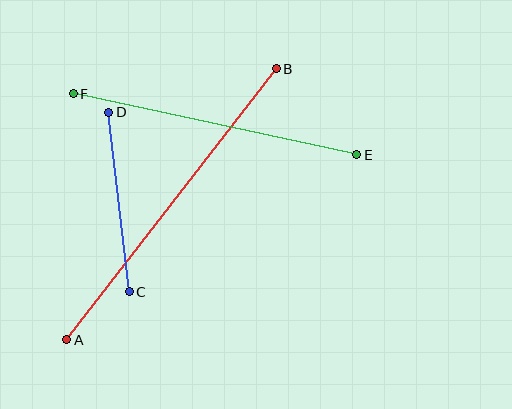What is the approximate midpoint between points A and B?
The midpoint is at approximately (172, 204) pixels.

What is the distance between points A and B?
The distance is approximately 343 pixels.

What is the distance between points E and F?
The distance is approximately 290 pixels.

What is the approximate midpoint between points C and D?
The midpoint is at approximately (119, 202) pixels.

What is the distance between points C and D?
The distance is approximately 180 pixels.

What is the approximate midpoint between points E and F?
The midpoint is at approximately (215, 124) pixels.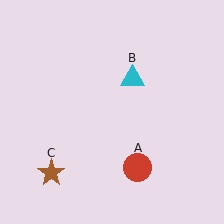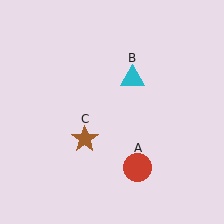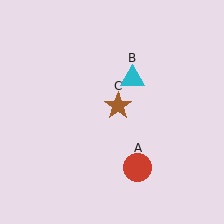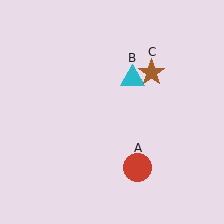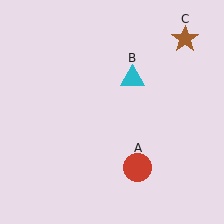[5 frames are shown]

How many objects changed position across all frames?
1 object changed position: brown star (object C).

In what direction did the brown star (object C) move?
The brown star (object C) moved up and to the right.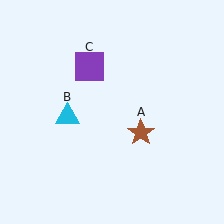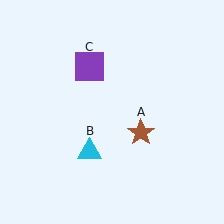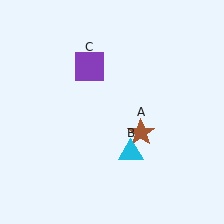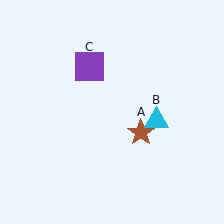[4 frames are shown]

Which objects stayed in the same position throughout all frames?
Brown star (object A) and purple square (object C) remained stationary.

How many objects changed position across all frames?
1 object changed position: cyan triangle (object B).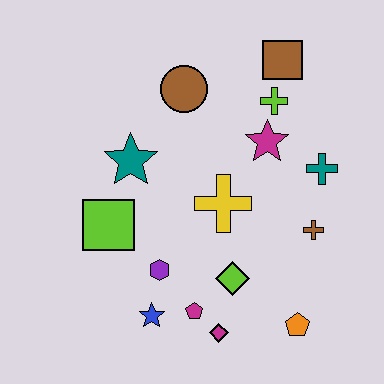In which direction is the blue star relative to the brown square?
The blue star is below the brown square.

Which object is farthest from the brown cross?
The lime square is farthest from the brown cross.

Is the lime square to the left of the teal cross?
Yes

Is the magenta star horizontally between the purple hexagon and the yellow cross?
No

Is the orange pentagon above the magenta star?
No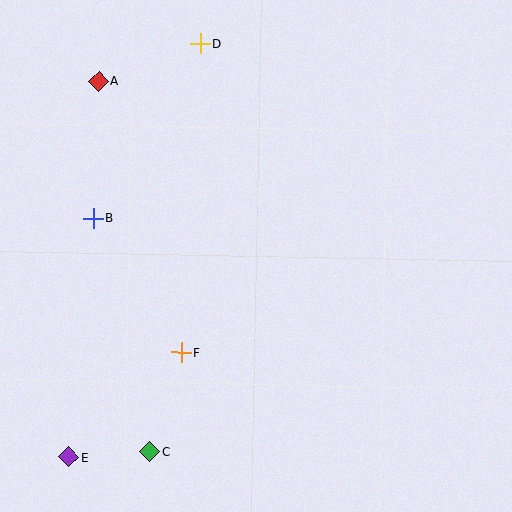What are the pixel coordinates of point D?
Point D is at (200, 43).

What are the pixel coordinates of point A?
Point A is at (99, 81).